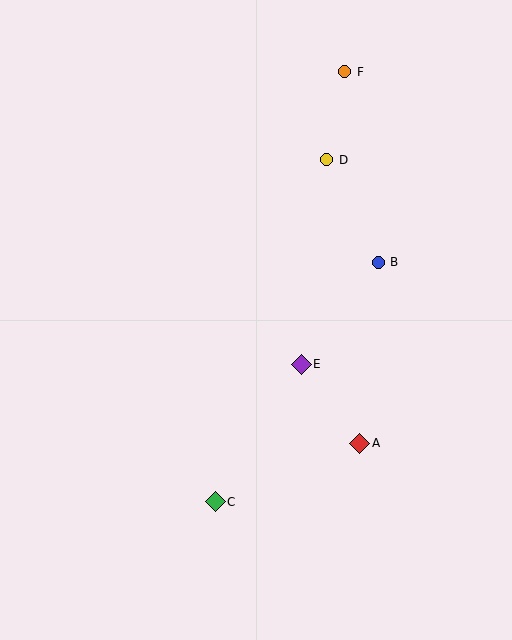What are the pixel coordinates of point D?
Point D is at (327, 160).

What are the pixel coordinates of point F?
Point F is at (345, 72).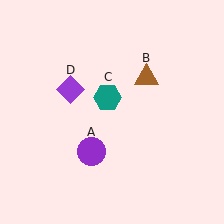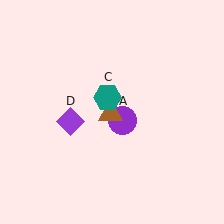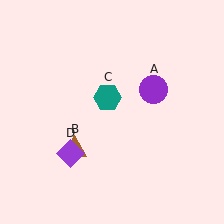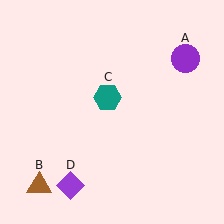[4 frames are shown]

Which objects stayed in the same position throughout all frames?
Teal hexagon (object C) remained stationary.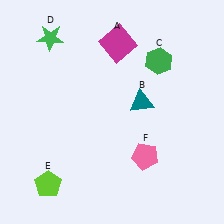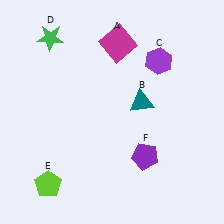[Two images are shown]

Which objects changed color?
C changed from green to purple. F changed from pink to purple.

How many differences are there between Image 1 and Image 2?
There are 2 differences between the two images.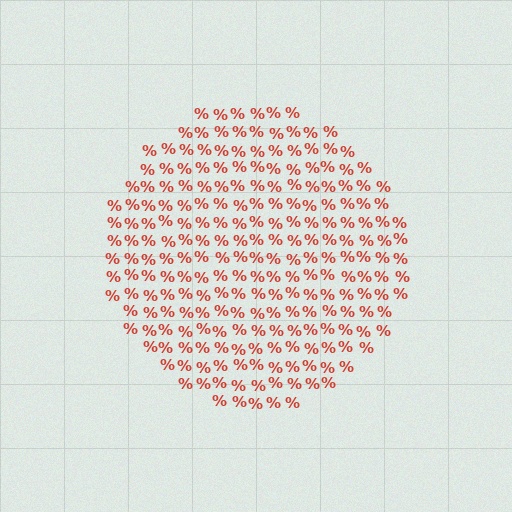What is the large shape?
The large shape is a circle.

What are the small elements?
The small elements are percent signs.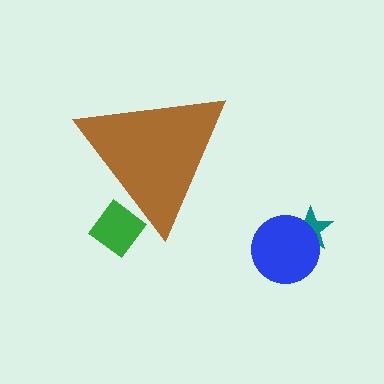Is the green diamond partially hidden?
Yes, the green diamond is partially hidden behind the brown triangle.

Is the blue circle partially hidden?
No, the blue circle is fully visible.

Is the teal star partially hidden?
No, the teal star is fully visible.